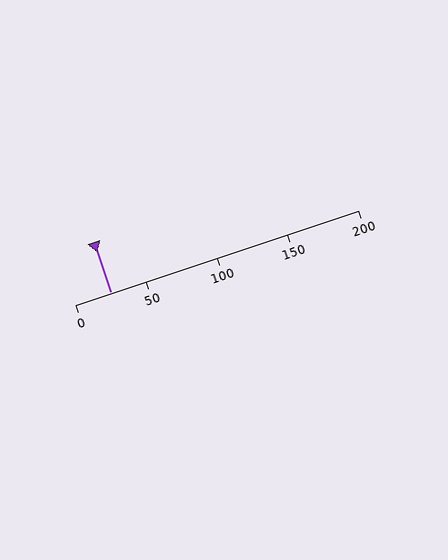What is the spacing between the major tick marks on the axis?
The major ticks are spaced 50 apart.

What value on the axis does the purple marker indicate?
The marker indicates approximately 25.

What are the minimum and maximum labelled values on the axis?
The axis runs from 0 to 200.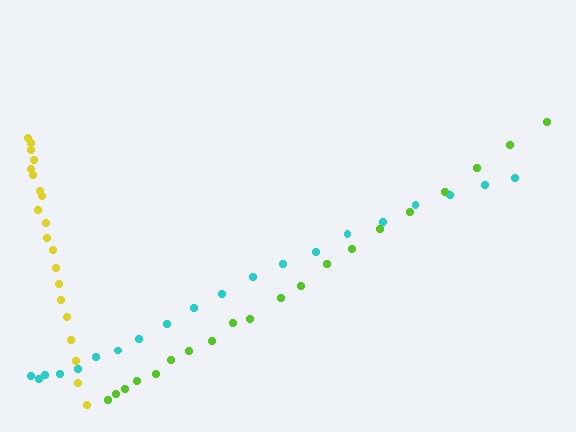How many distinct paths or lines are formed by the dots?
There are 3 distinct paths.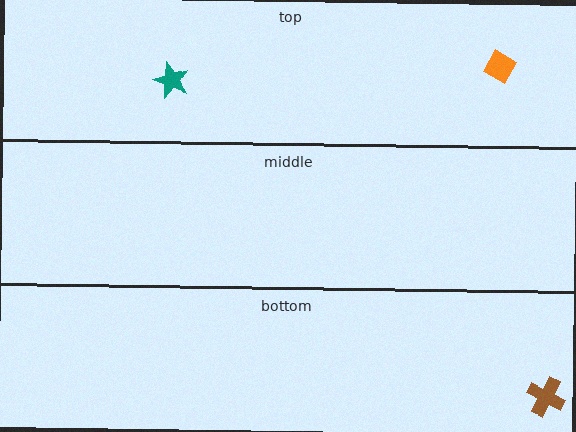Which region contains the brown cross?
The bottom region.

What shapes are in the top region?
The teal star, the orange diamond.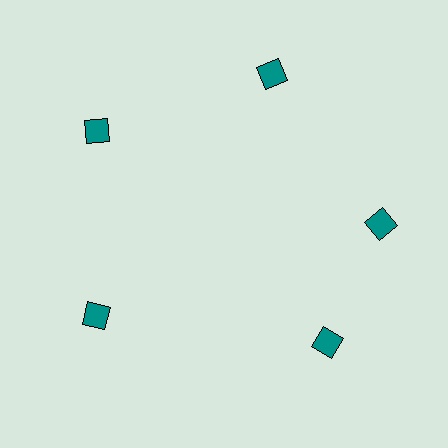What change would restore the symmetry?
The symmetry would be restored by rotating it back into even spacing with its neighbors so that all 5 diamonds sit at equal angles and equal distance from the center.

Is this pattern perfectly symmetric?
No. The 5 teal diamonds are arranged in a ring, but one element near the 5 o'clock position is rotated out of alignment along the ring, breaking the 5-fold rotational symmetry.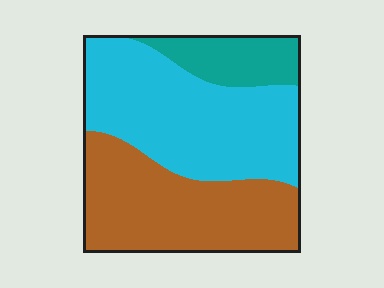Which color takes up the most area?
Cyan, at roughly 45%.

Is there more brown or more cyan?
Cyan.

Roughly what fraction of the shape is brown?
Brown takes up between a third and a half of the shape.